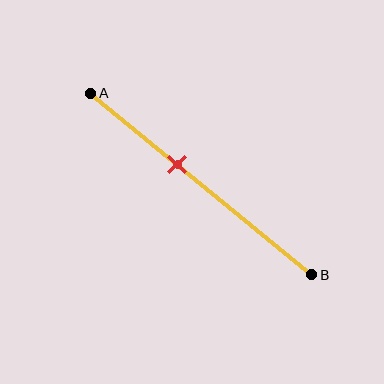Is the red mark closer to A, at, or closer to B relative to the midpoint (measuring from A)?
The red mark is closer to point A than the midpoint of segment AB.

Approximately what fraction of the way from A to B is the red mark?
The red mark is approximately 40% of the way from A to B.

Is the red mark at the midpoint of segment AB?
No, the mark is at about 40% from A, not at the 50% midpoint.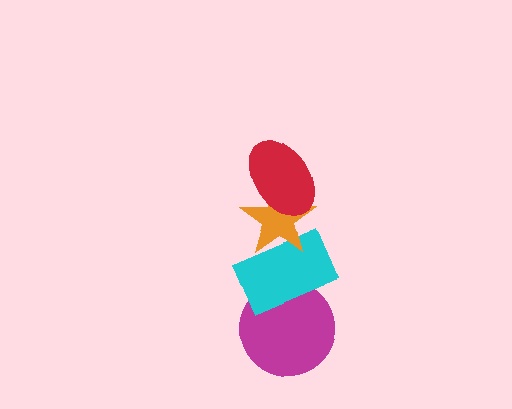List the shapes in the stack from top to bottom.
From top to bottom: the red ellipse, the orange star, the cyan rectangle, the magenta circle.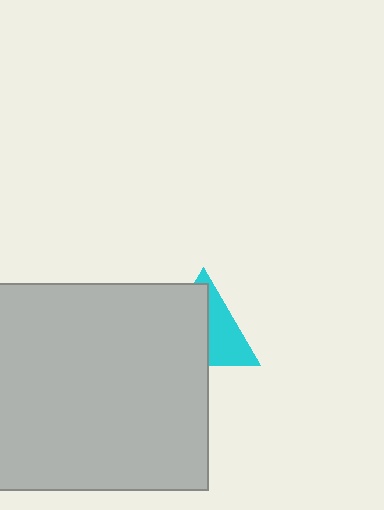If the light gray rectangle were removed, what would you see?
You would see the complete cyan triangle.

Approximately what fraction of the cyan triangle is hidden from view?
Roughly 57% of the cyan triangle is hidden behind the light gray rectangle.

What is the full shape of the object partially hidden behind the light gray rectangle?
The partially hidden object is a cyan triangle.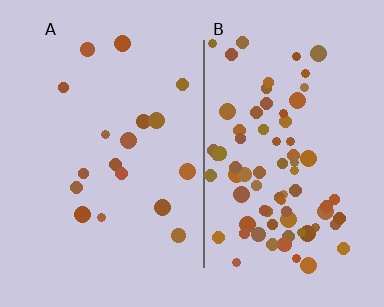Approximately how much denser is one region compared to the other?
Approximately 4.1× — region B over region A.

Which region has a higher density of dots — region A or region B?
B (the right).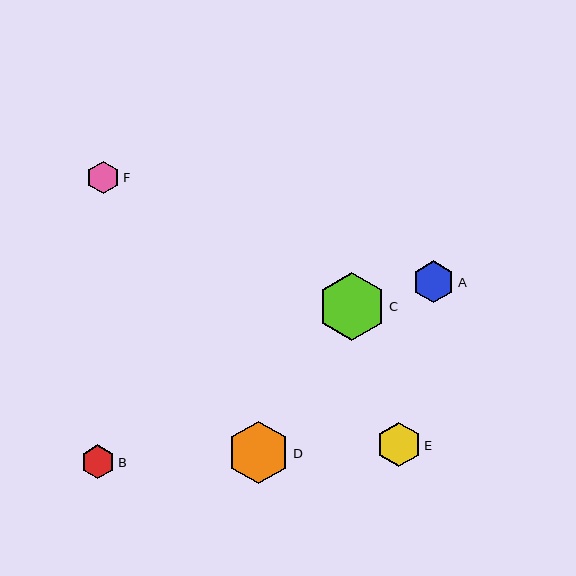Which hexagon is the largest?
Hexagon C is the largest with a size of approximately 68 pixels.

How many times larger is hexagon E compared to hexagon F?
Hexagon E is approximately 1.4 times the size of hexagon F.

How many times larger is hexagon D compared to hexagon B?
Hexagon D is approximately 1.9 times the size of hexagon B.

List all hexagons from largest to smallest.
From largest to smallest: C, D, E, A, B, F.